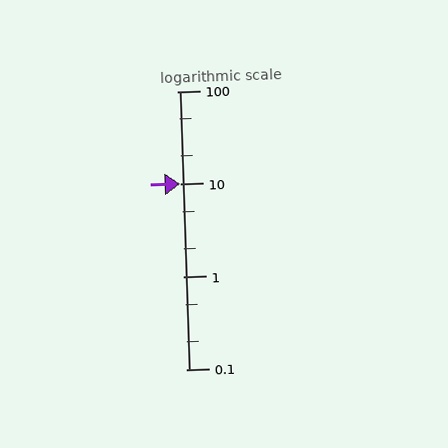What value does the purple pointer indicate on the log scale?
The pointer indicates approximately 10.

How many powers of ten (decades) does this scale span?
The scale spans 3 decades, from 0.1 to 100.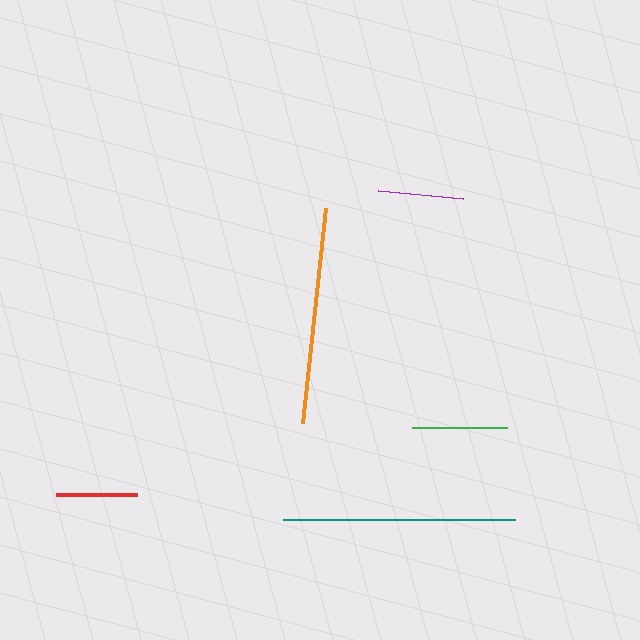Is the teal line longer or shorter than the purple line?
The teal line is longer than the purple line.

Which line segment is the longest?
The teal line is the longest at approximately 232 pixels.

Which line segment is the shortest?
The red line is the shortest at approximately 82 pixels.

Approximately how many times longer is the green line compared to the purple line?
The green line is approximately 1.1 times the length of the purple line.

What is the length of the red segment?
The red segment is approximately 82 pixels long.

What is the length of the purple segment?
The purple segment is approximately 86 pixels long.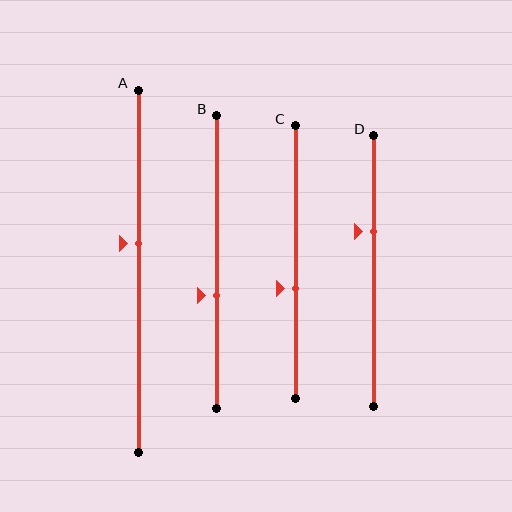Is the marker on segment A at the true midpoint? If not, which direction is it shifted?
No, the marker on segment A is shifted upward by about 8% of the segment length.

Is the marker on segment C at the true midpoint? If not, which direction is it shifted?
No, the marker on segment C is shifted downward by about 10% of the segment length.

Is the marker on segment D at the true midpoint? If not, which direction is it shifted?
No, the marker on segment D is shifted upward by about 15% of the segment length.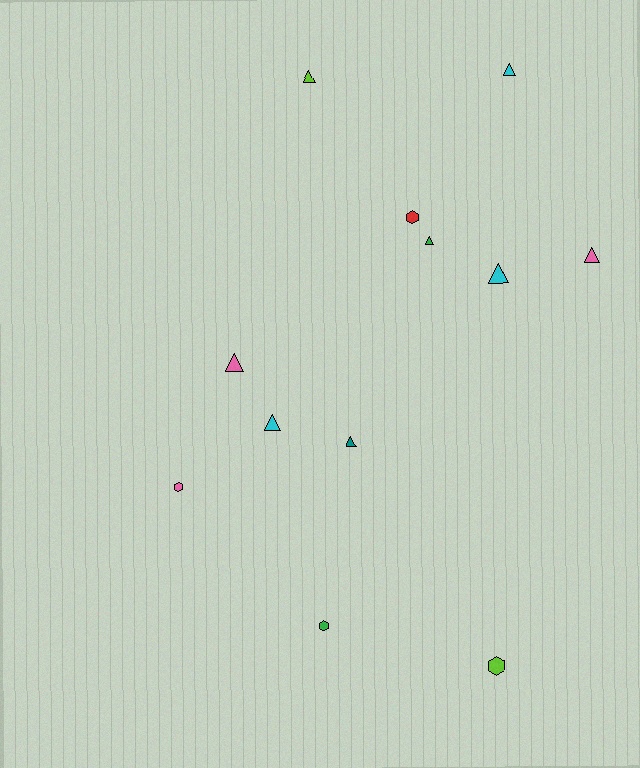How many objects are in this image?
There are 12 objects.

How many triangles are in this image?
There are 8 triangles.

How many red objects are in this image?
There is 1 red object.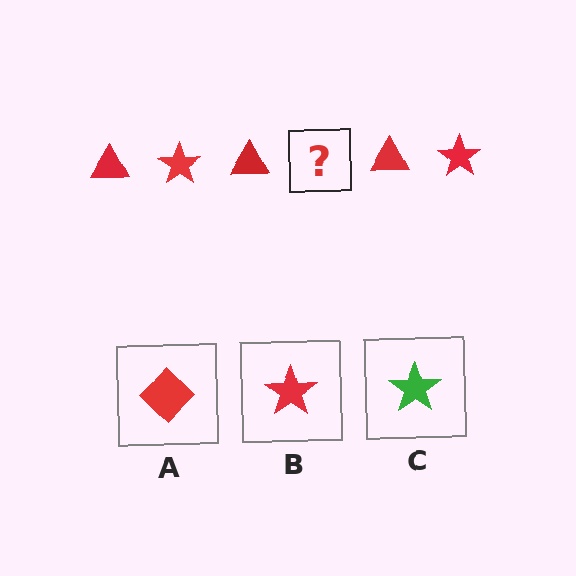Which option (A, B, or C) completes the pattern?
B.